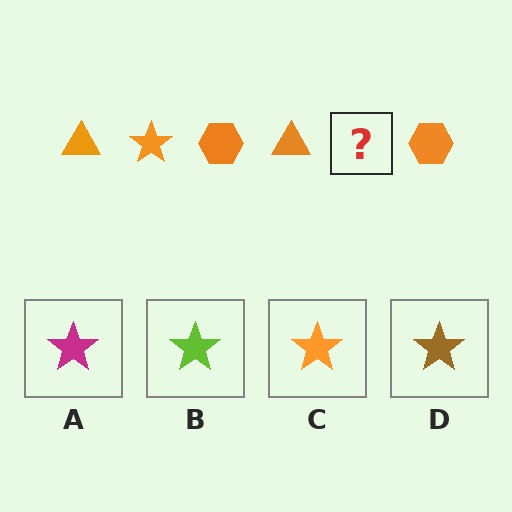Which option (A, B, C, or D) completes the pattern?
C.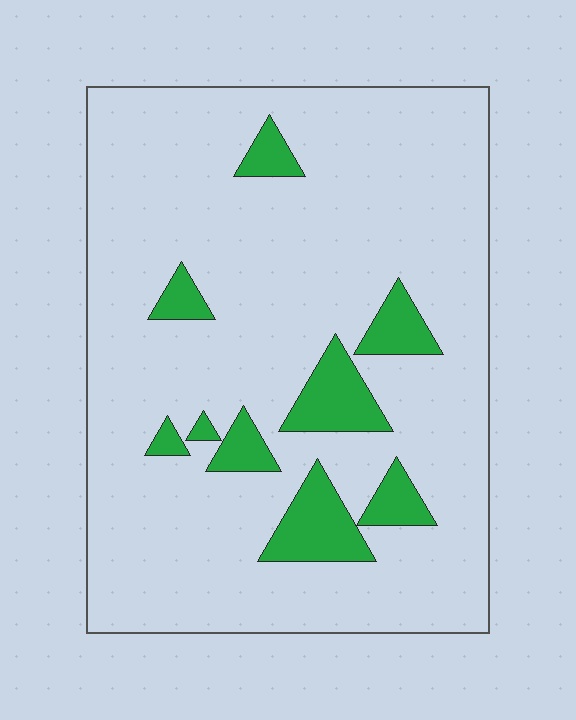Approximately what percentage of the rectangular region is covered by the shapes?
Approximately 10%.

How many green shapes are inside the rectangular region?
9.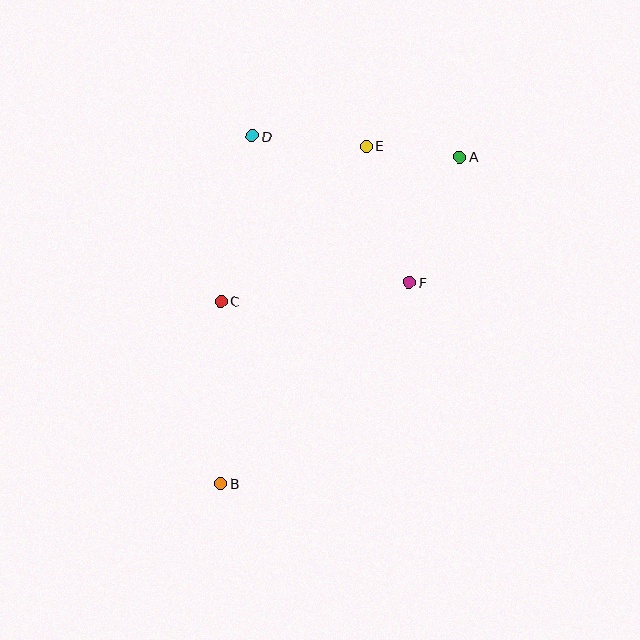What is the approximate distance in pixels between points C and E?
The distance between C and E is approximately 213 pixels.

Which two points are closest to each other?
Points A and E are closest to each other.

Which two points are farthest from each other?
Points A and B are farthest from each other.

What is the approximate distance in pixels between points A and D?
The distance between A and D is approximately 208 pixels.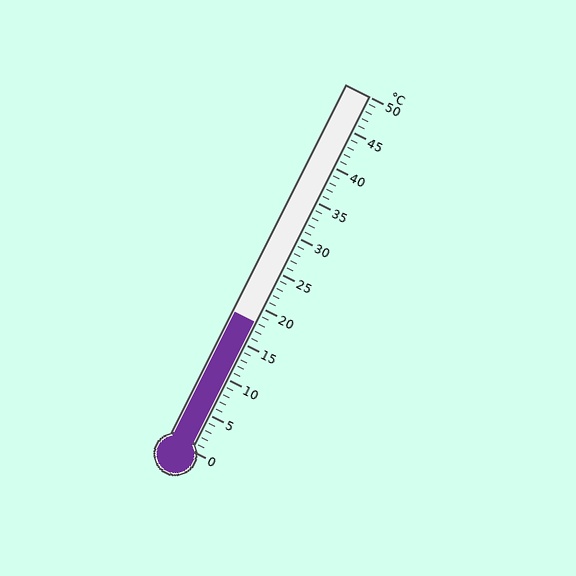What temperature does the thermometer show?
The thermometer shows approximately 18°C.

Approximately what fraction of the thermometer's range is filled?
The thermometer is filled to approximately 35% of its range.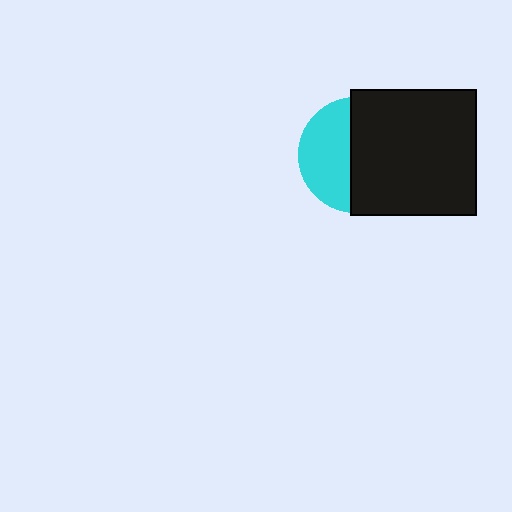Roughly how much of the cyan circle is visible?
A small part of it is visible (roughly 43%).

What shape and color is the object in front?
The object in front is a black square.